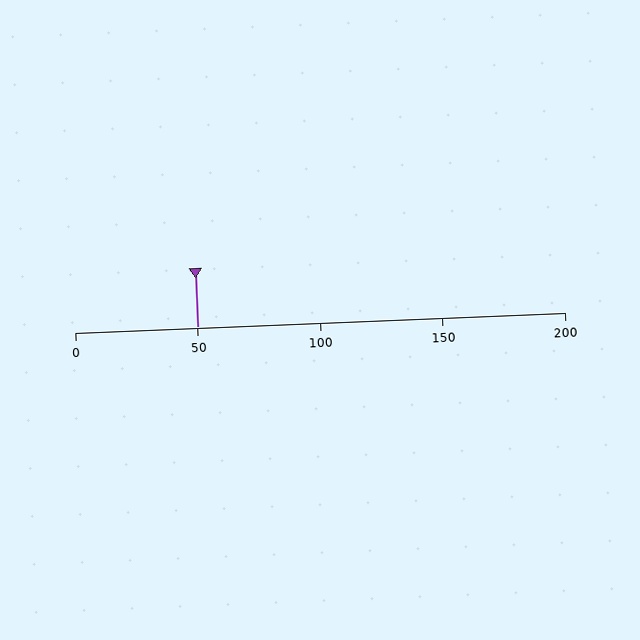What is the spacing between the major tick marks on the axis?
The major ticks are spaced 50 apart.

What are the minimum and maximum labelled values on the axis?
The axis runs from 0 to 200.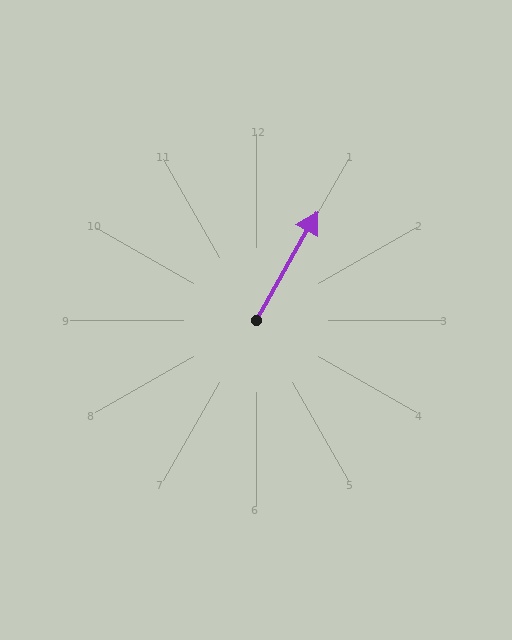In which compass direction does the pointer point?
Northeast.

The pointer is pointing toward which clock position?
Roughly 1 o'clock.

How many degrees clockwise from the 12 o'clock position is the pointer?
Approximately 29 degrees.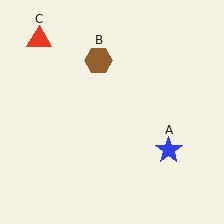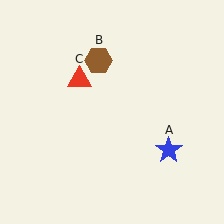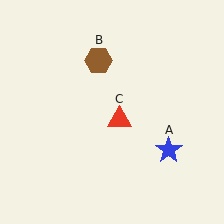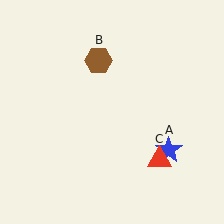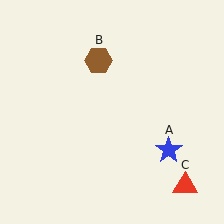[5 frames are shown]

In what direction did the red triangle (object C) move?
The red triangle (object C) moved down and to the right.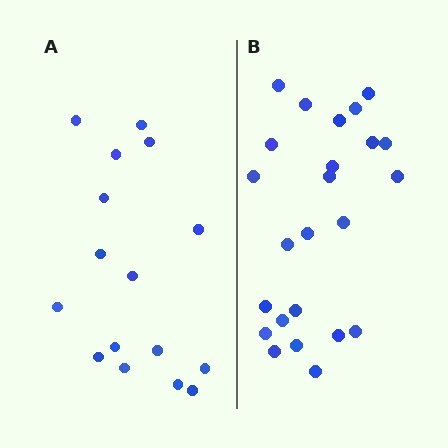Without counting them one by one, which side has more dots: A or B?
Region B (the right region) has more dots.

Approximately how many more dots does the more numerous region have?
Region B has roughly 8 or so more dots than region A.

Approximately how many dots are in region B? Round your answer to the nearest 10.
About 20 dots. (The exact count is 24, which rounds to 20.)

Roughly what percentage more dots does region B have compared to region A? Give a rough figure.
About 50% more.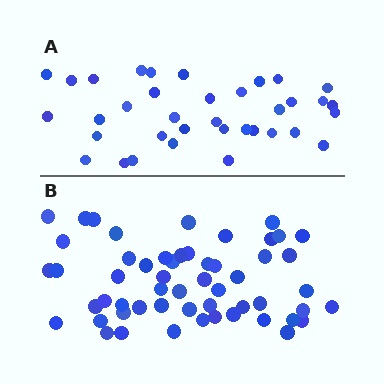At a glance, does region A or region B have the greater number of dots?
Region B (the bottom region) has more dots.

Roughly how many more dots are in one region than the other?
Region B has approximately 20 more dots than region A.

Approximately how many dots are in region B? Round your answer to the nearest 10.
About 60 dots. (The exact count is 55, which rounds to 60.)